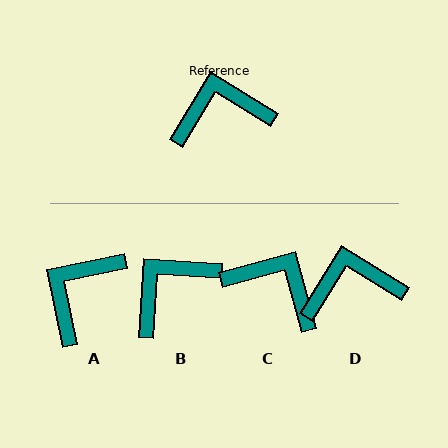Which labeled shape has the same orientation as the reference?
D.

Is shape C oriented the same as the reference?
No, it is off by about 43 degrees.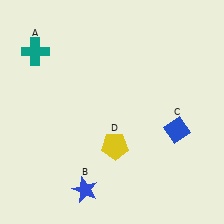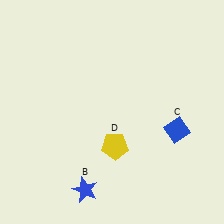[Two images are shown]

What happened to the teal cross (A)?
The teal cross (A) was removed in Image 2. It was in the top-left area of Image 1.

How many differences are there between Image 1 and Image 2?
There is 1 difference between the two images.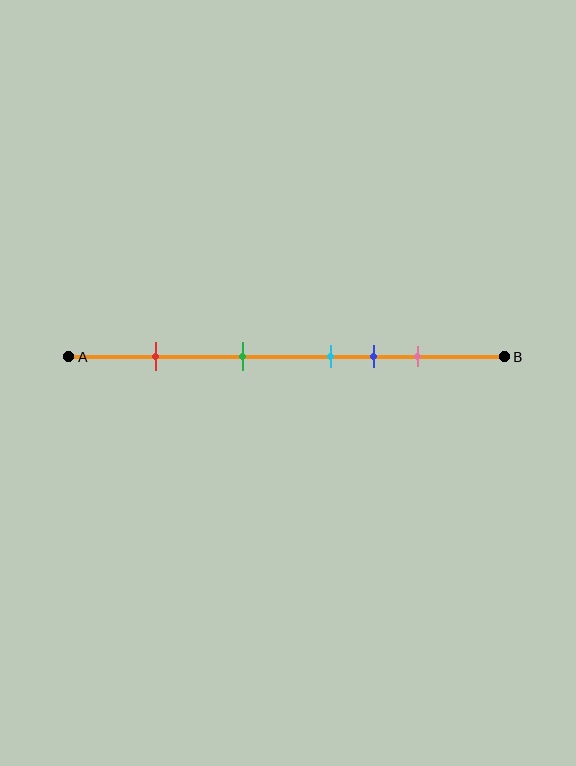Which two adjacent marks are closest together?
The cyan and blue marks are the closest adjacent pair.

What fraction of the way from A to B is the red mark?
The red mark is approximately 20% (0.2) of the way from A to B.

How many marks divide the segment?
There are 5 marks dividing the segment.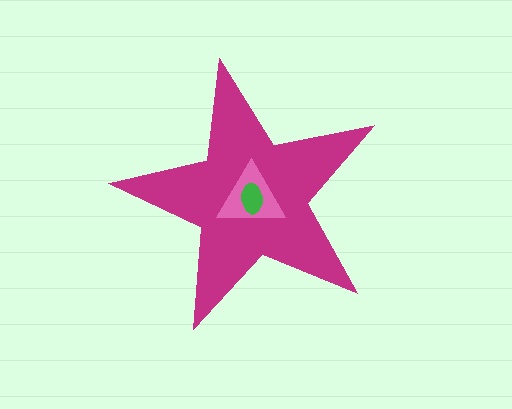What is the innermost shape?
The green ellipse.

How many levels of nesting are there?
3.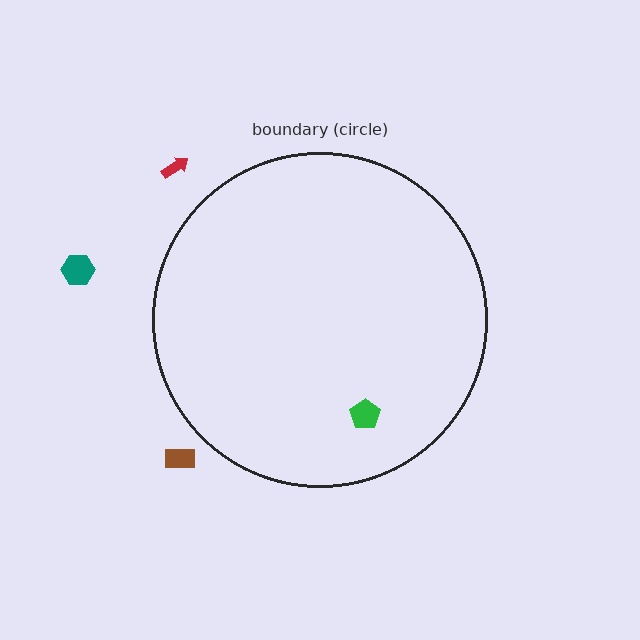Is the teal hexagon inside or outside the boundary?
Outside.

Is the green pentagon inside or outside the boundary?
Inside.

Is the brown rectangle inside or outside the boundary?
Outside.